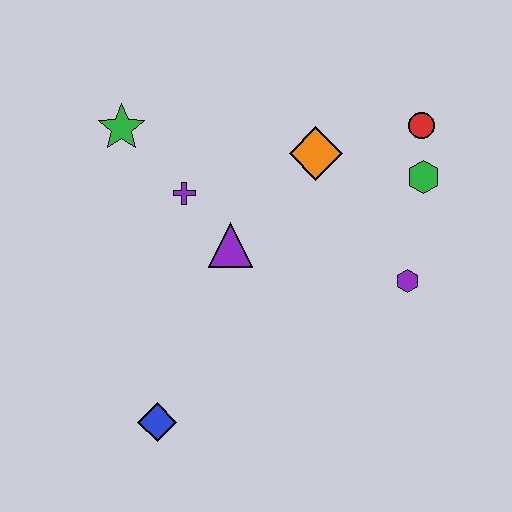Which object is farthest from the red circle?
The blue diamond is farthest from the red circle.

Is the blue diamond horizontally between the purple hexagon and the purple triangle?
No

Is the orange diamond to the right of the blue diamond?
Yes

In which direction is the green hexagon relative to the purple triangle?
The green hexagon is to the right of the purple triangle.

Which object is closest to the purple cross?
The purple triangle is closest to the purple cross.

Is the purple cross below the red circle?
Yes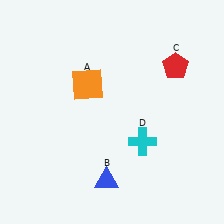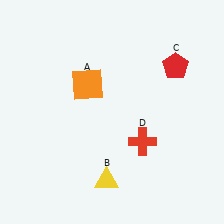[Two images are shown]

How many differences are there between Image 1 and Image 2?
There are 2 differences between the two images.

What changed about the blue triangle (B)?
In Image 1, B is blue. In Image 2, it changed to yellow.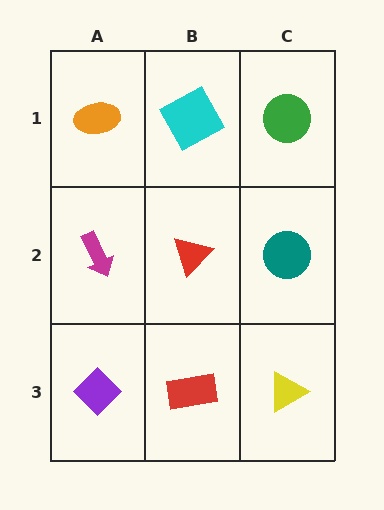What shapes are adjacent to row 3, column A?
A magenta arrow (row 2, column A), a red rectangle (row 3, column B).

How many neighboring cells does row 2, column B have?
4.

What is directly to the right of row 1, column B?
A green circle.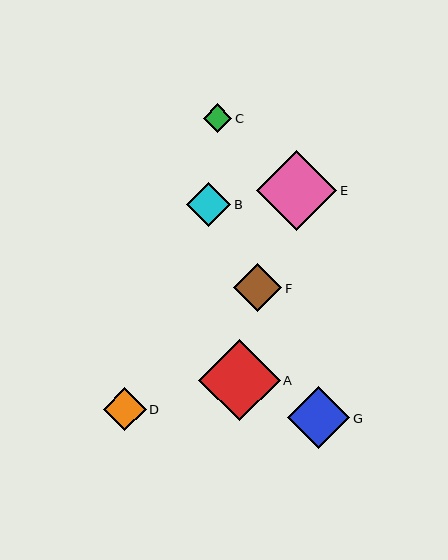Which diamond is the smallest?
Diamond C is the smallest with a size of approximately 28 pixels.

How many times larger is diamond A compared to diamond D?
Diamond A is approximately 1.9 times the size of diamond D.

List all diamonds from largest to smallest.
From largest to smallest: A, E, G, F, B, D, C.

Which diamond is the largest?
Diamond A is the largest with a size of approximately 81 pixels.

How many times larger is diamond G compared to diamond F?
Diamond G is approximately 1.3 times the size of diamond F.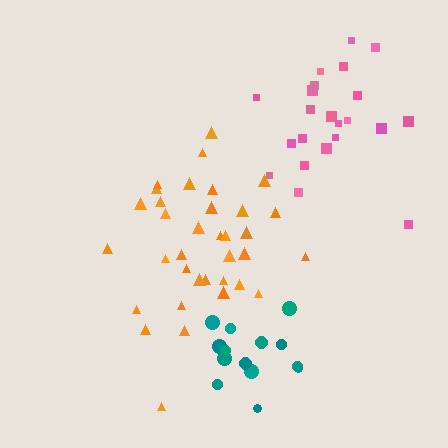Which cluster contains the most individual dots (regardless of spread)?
Orange (35).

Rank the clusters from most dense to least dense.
orange, teal, pink.